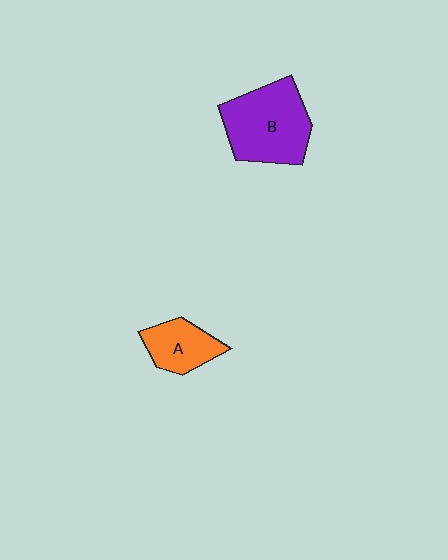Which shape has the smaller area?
Shape A (orange).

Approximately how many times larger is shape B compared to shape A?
Approximately 1.9 times.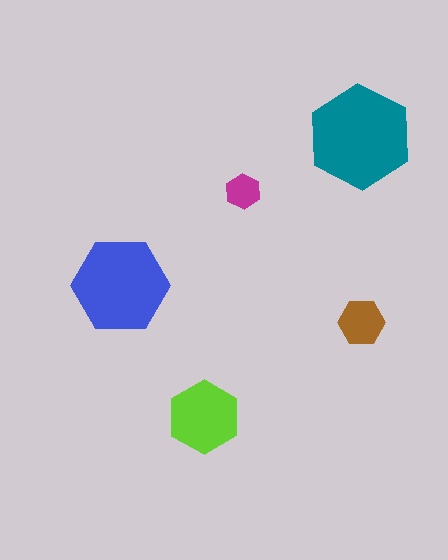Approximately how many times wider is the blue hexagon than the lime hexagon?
About 1.5 times wider.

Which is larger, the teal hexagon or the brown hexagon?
The teal one.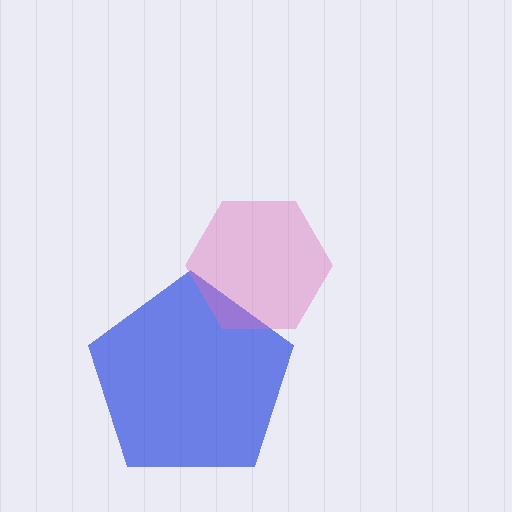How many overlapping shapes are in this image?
There are 2 overlapping shapes in the image.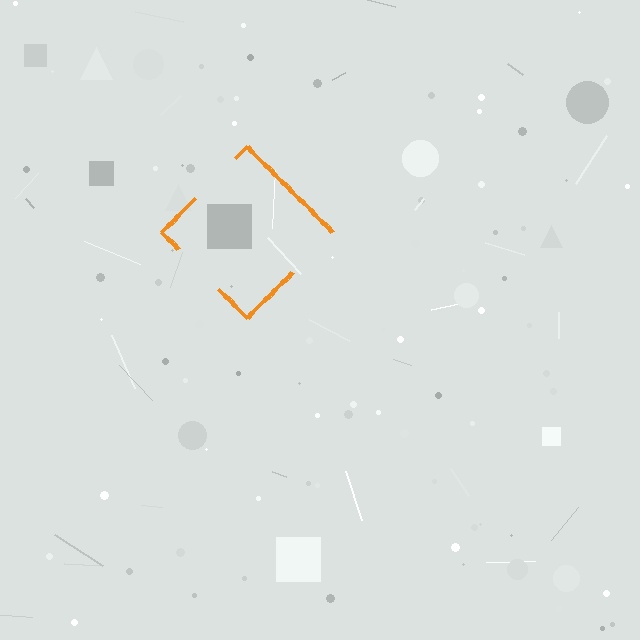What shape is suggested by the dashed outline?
The dashed outline suggests a diamond.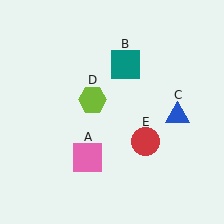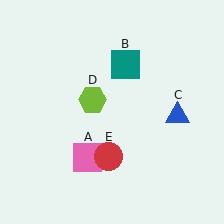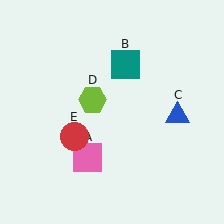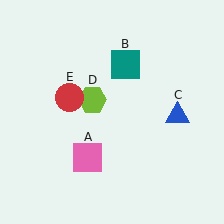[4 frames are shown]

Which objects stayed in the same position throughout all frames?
Pink square (object A) and teal square (object B) and blue triangle (object C) and lime hexagon (object D) remained stationary.